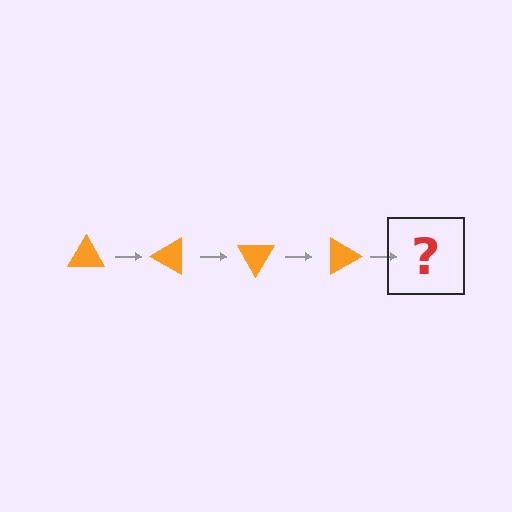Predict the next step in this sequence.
The next step is an orange triangle rotated 120 degrees.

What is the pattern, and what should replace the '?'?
The pattern is that the triangle rotates 30 degrees each step. The '?' should be an orange triangle rotated 120 degrees.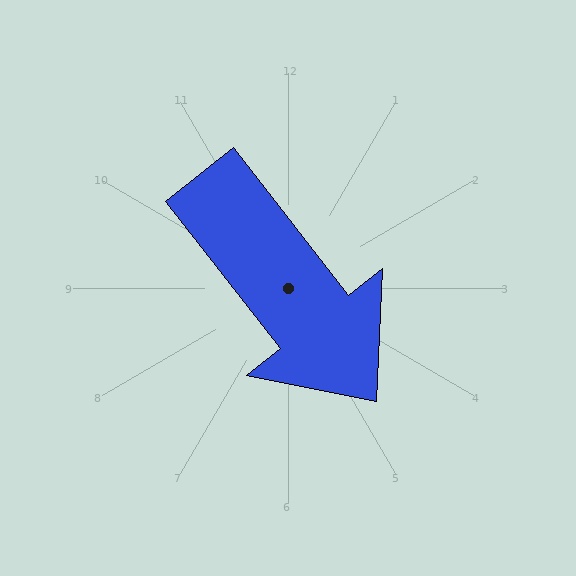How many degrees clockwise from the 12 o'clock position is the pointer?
Approximately 142 degrees.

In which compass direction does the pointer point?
Southeast.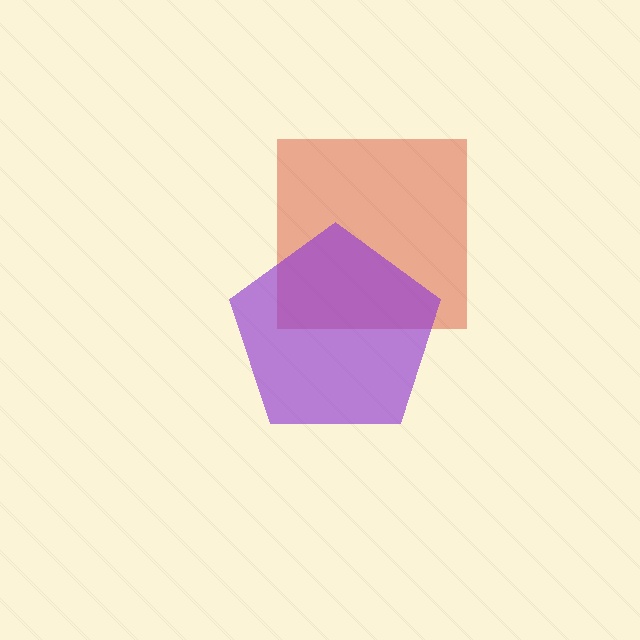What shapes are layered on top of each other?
The layered shapes are: a red square, a purple pentagon.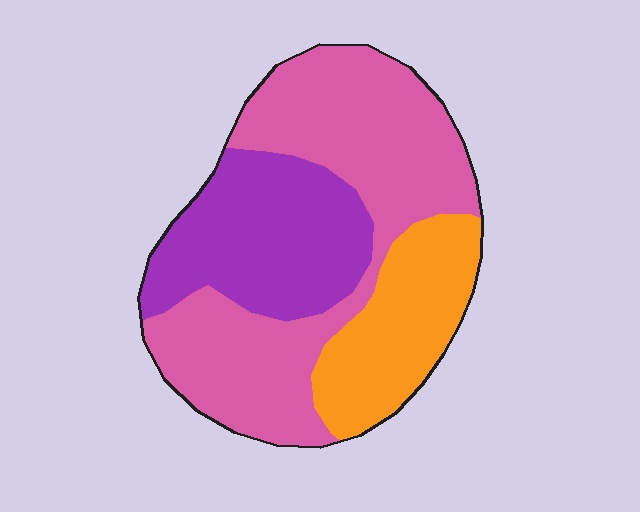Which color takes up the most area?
Pink, at roughly 50%.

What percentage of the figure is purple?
Purple takes up about one quarter (1/4) of the figure.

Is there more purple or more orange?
Purple.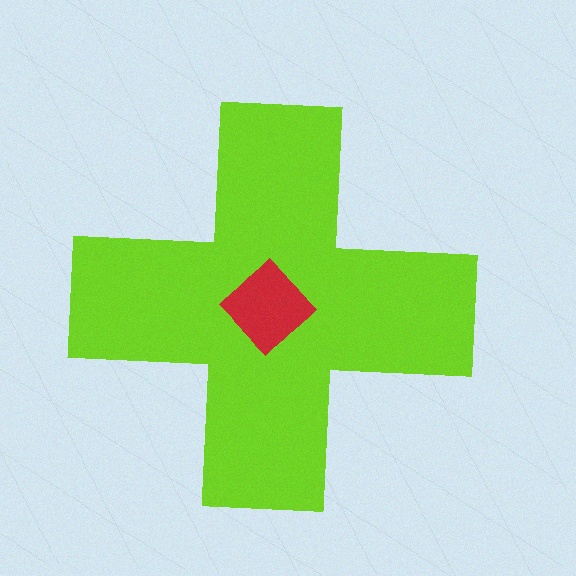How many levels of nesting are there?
2.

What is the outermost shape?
The lime cross.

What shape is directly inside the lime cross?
The red diamond.